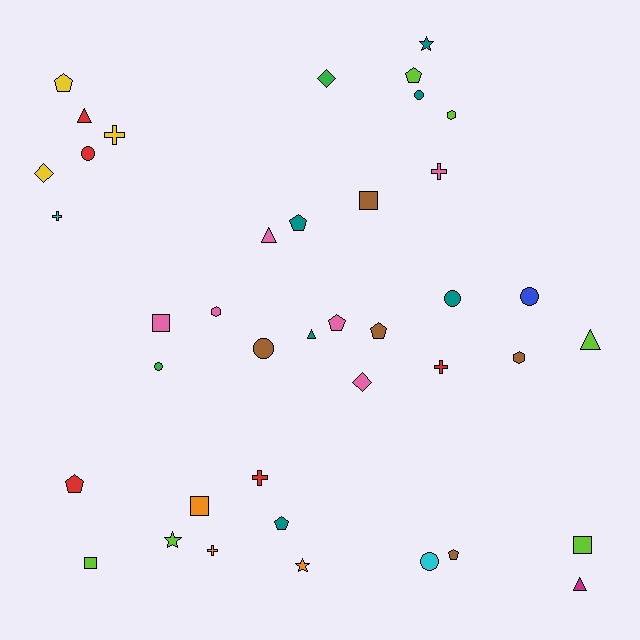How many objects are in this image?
There are 40 objects.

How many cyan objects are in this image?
There are 2 cyan objects.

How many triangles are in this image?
There are 5 triangles.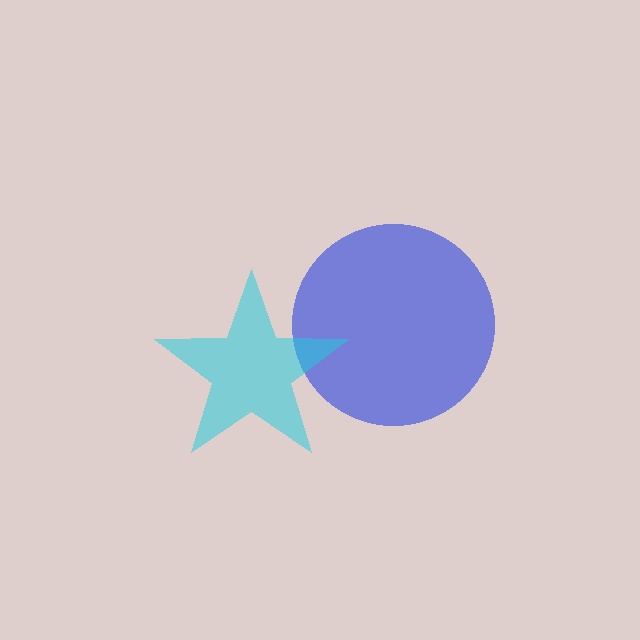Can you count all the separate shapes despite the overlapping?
Yes, there are 2 separate shapes.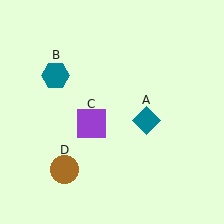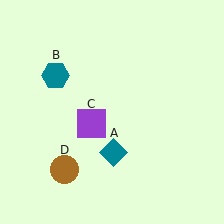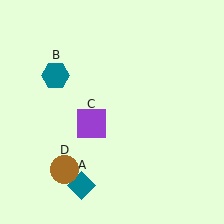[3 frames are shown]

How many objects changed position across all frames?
1 object changed position: teal diamond (object A).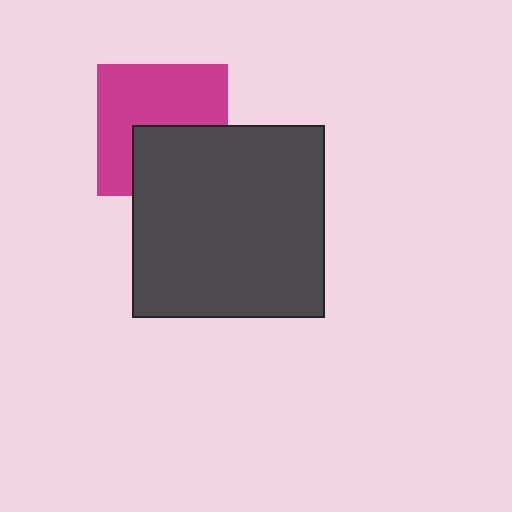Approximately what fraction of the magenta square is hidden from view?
Roughly 39% of the magenta square is hidden behind the dark gray square.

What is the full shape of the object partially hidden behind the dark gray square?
The partially hidden object is a magenta square.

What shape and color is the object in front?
The object in front is a dark gray square.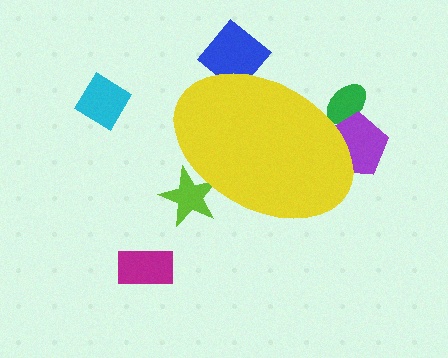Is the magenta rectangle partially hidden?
No, the magenta rectangle is fully visible.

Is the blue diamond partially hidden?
Yes, the blue diamond is partially hidden behind the yellow ellipse.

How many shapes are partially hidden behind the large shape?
4 shapes are partially hidden.